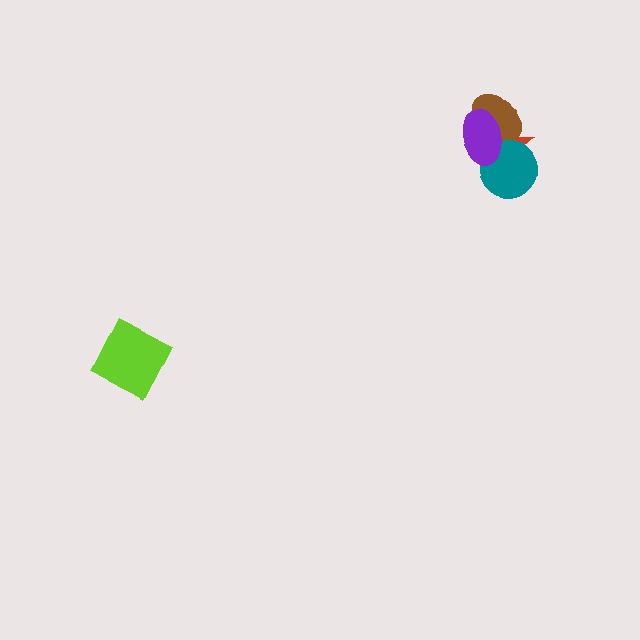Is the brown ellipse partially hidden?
Yes, it is partially covered by another shape.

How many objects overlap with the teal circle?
2 objects overlap with the teal circle.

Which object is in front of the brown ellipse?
The purple ellipse is in front of the brown ellipse.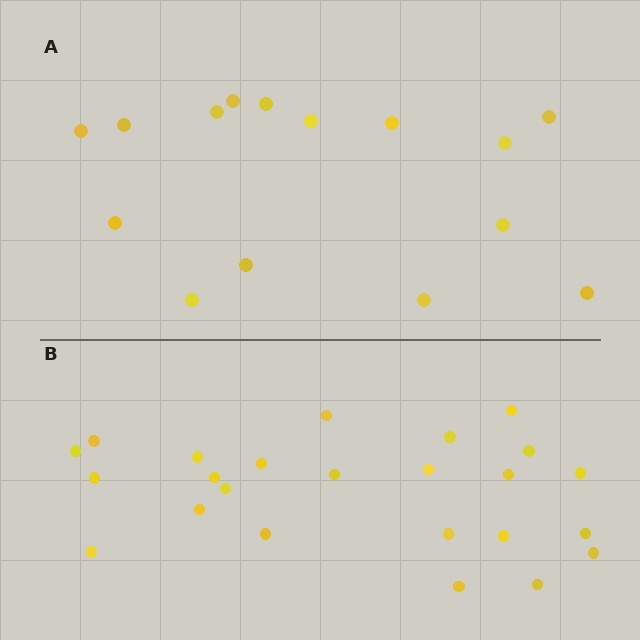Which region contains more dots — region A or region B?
Region B (the bottom region) has more dots.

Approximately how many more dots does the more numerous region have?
Region B has roughly 8 or so more dots than region A.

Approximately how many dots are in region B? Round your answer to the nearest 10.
About 20 dots. (The exact count is 24, which rounds to 20.)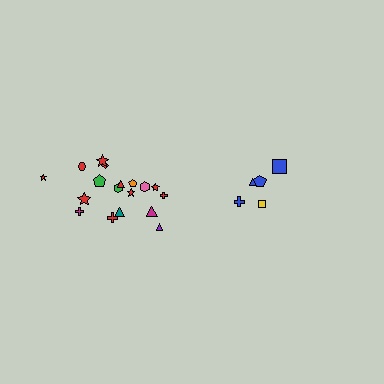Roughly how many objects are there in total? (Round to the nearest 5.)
Roughly 25 objects in total.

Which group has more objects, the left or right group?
The left group.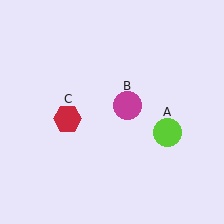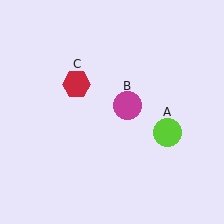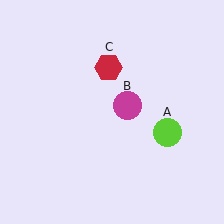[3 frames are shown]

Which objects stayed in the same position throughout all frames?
Lime circle (object A) and magenta circle (object B) remained stationary.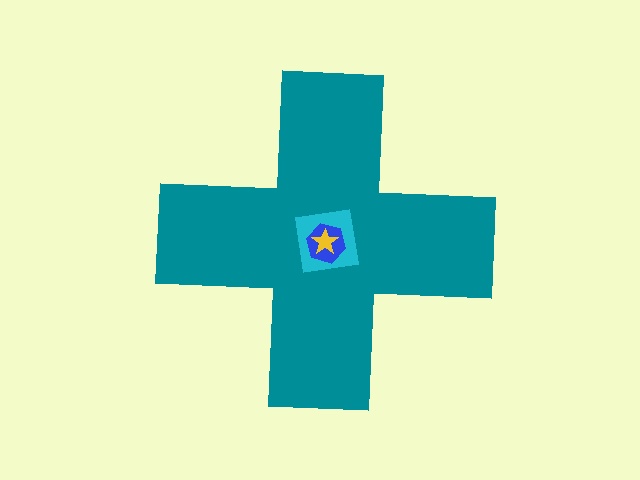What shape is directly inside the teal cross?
The cyan square.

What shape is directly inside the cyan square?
The blue hexagon.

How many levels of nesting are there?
4.